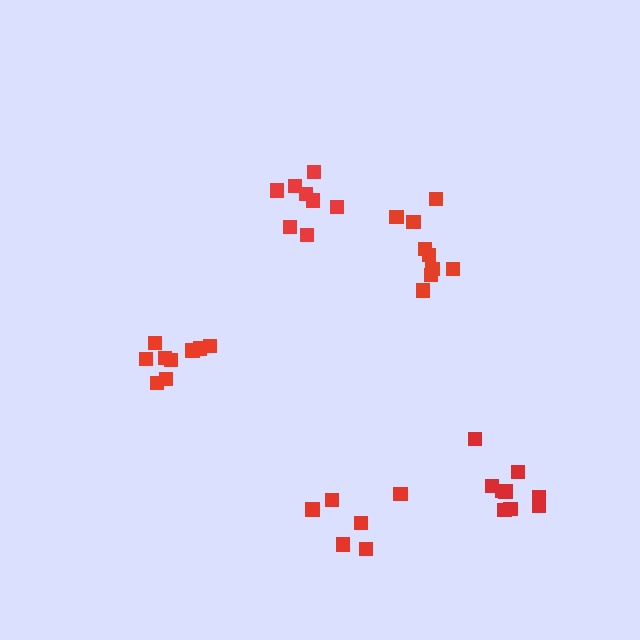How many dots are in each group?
Group 1: 9 dots, Group 2: 8 dots, Group 3: 9 dots, Group 4: 9 dots, Group 5: 6 dots (41 total).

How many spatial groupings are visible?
There are 5 spatial groupings.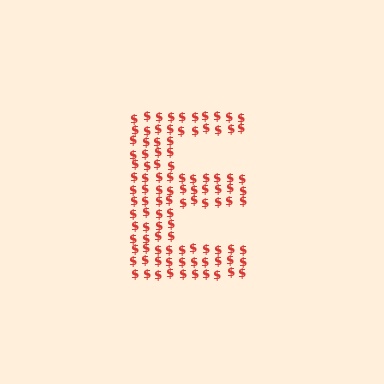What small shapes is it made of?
It is made of small dollar signs.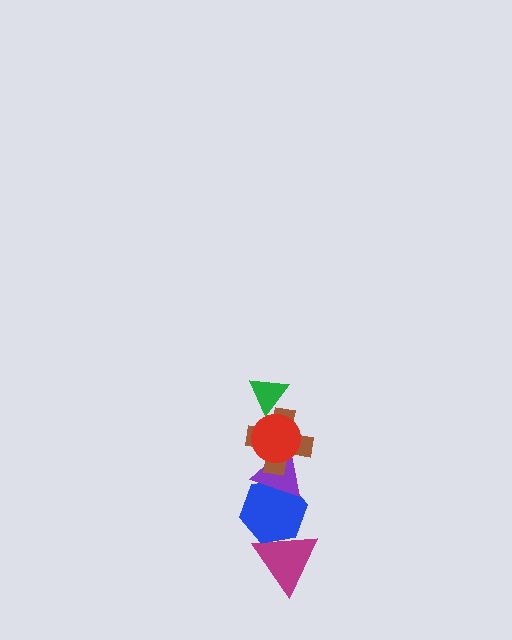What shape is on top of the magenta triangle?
The blue hexagon is on top of the magenta triangle.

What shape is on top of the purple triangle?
The brown cross is on top of the purple triangle.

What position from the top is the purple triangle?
The purple triangle is 4th from the top.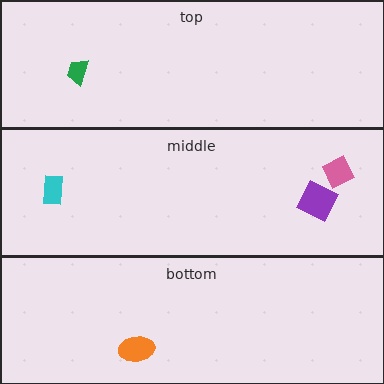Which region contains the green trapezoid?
The top region.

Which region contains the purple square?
The middle region.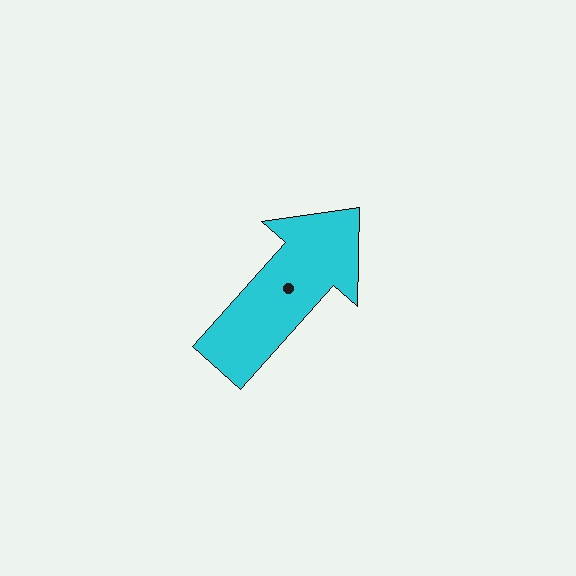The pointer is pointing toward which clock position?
Roughly 1 o'clock.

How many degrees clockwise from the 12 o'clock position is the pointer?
Approximately 42 degrees.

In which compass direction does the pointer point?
Northeast.